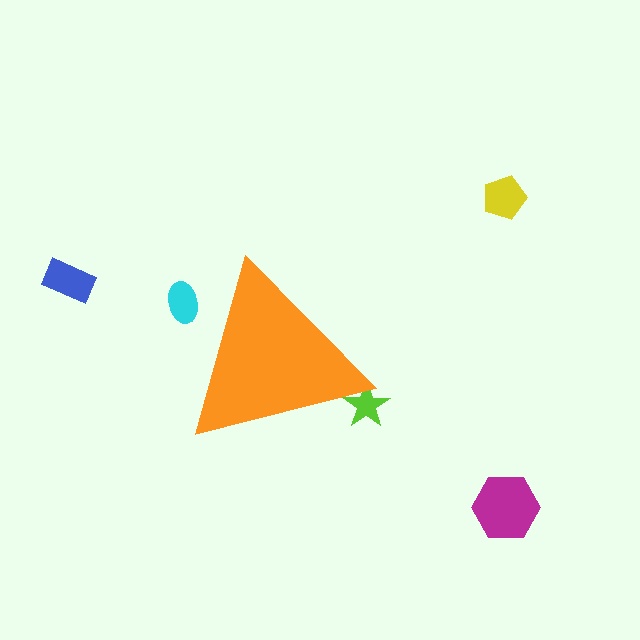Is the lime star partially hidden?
Yes, the lime star is partially hidden behind the orange triangle.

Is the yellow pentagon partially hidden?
No, the yellow pentagon is fully visible.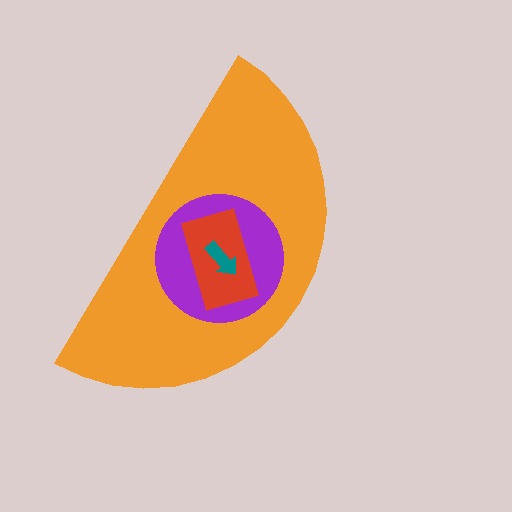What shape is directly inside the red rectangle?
The teal arrow.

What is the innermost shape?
The teal arrow.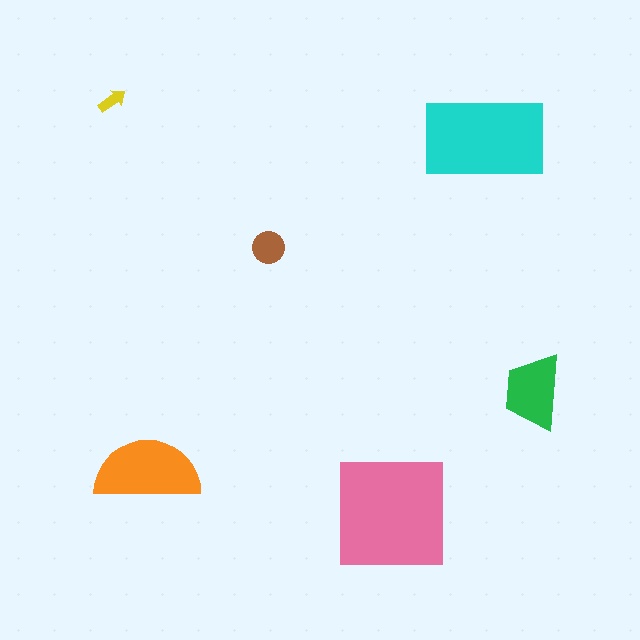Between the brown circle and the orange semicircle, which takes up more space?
The orange semicircle.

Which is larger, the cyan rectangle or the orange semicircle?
The cyan rectangle.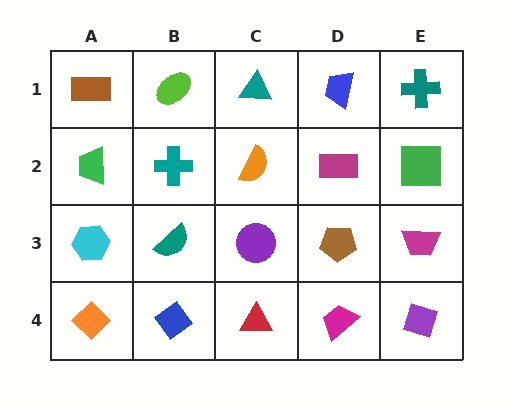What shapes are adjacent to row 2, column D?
A blue trapezoid (row 1, column D), a brown pentagon (row 3, column D), an orange semicircle (row 2, column C), a green square (row 2, column E).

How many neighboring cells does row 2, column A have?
3.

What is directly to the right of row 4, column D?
A purple diamond.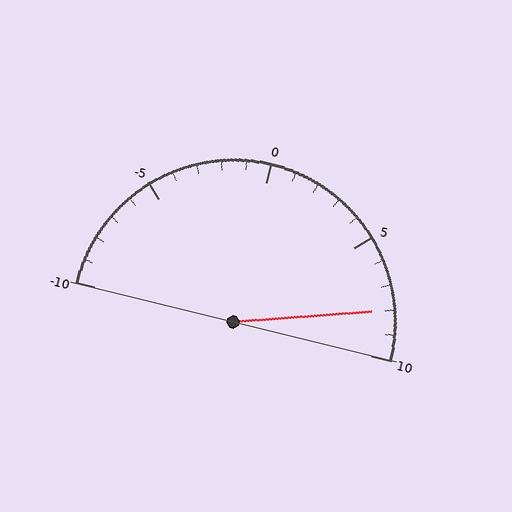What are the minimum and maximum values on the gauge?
The gauge ranges from -10 to 10.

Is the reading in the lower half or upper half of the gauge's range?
The reading is in the upper half of the range (-10 to 10).